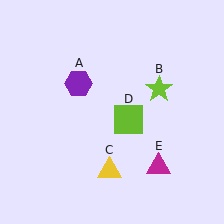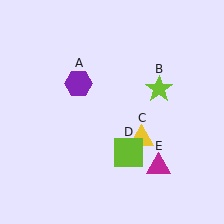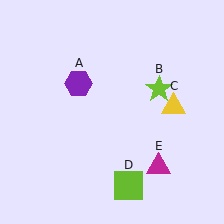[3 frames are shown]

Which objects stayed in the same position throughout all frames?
Purple hexagon (object A) and lime star (object B) and magenta triangle (object E) remained stationary.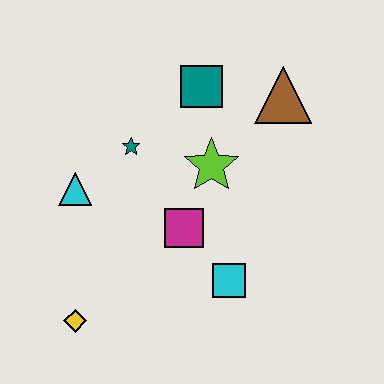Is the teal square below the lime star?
No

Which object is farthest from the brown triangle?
The yellow diamond is farthest from the brown triangle.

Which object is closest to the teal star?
The cyan triangle is closest to the teal star.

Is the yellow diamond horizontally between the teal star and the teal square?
No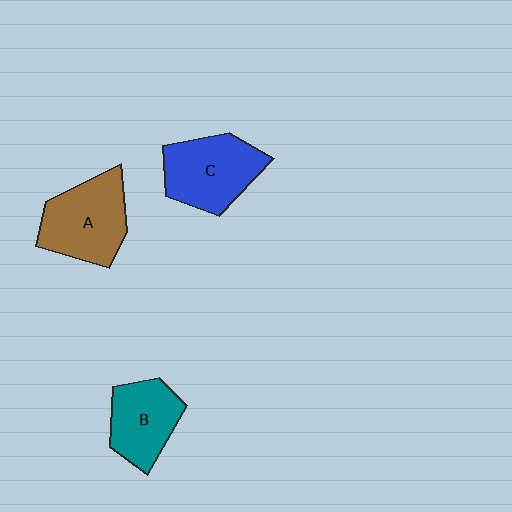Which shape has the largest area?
Shape A (brown).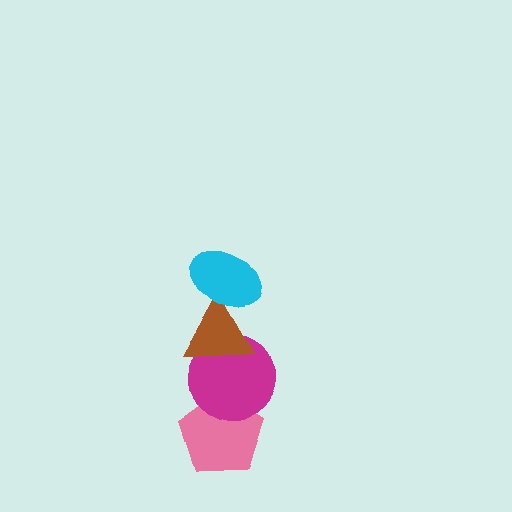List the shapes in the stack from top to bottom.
From top to bottom: the cyan ellipse, the brown triangle, the magenta circle, the pink pentagon.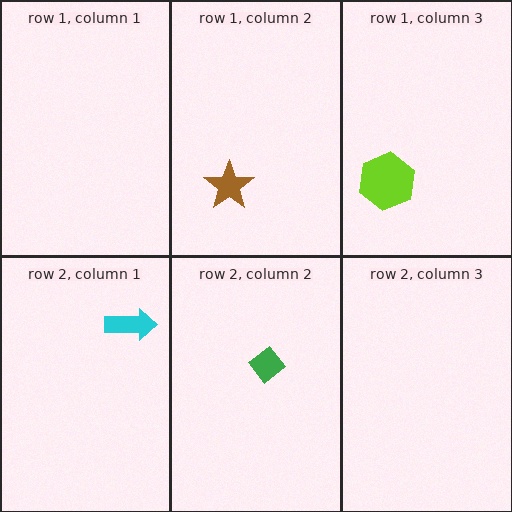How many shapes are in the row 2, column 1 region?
1.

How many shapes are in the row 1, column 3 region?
1.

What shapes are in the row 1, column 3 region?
The lime hexagon.